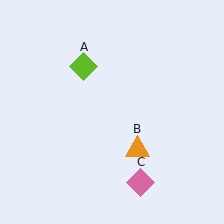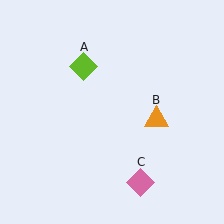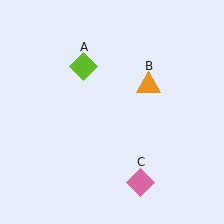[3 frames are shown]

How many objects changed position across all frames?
1 object changed position: orange triangle (object B).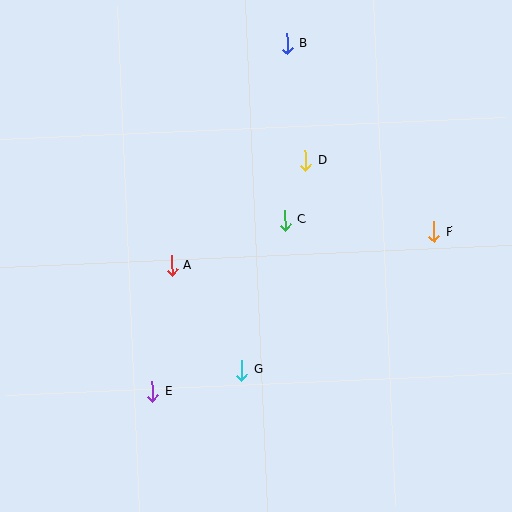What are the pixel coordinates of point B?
Point B is at (287, 43).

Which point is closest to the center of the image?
Point C at (285, 220) is closest to the center.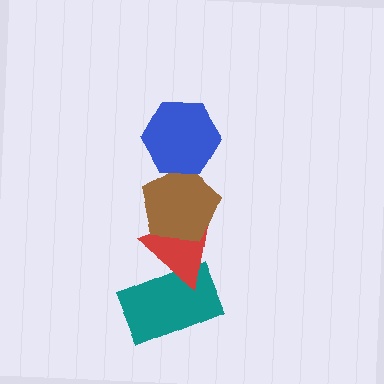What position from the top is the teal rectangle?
The teal rectangle is 4th from the top.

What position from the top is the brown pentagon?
The brown pentagon is 2nd from the top.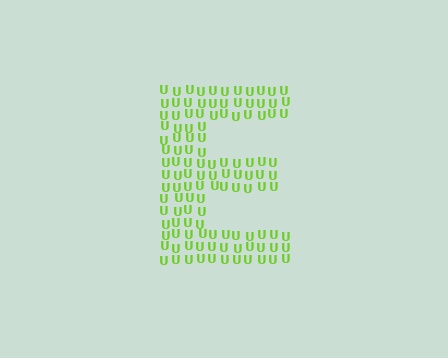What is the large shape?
The large shape is the letter E.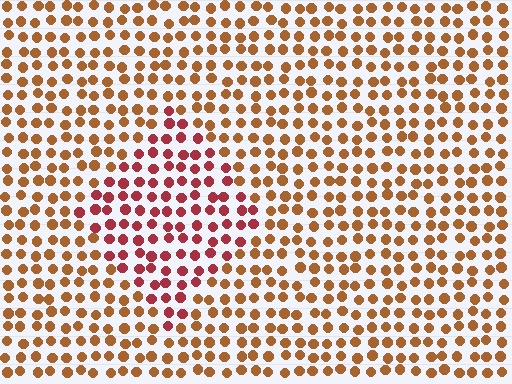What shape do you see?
I see a diamond.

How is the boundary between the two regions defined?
The boundary is defined purely by a slight shift in hue (about 35 degrees). Spacing, size, and orientation are identical on both sides.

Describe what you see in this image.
The image is filled with small brown elements in a uniform arrangement. A diamond-shaped region is visible where the elements are tinted to a slightly different hue, forming a subtle color boundary.